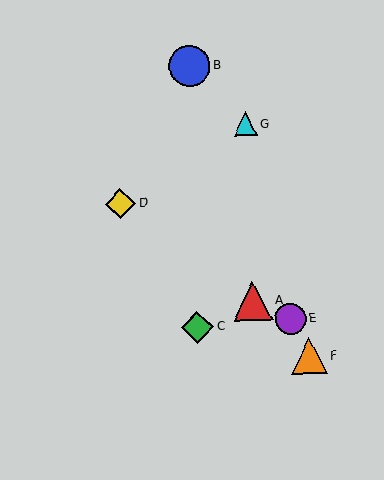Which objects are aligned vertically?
Objects B, C are aligned vertically.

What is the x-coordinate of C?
Object C is at x≈198.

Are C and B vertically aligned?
Yes, both are at x≈198.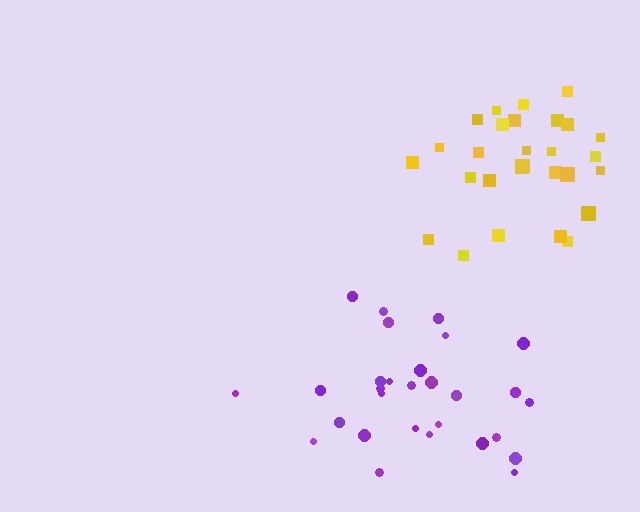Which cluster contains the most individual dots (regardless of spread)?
Purple (29).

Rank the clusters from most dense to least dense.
yellow, purple.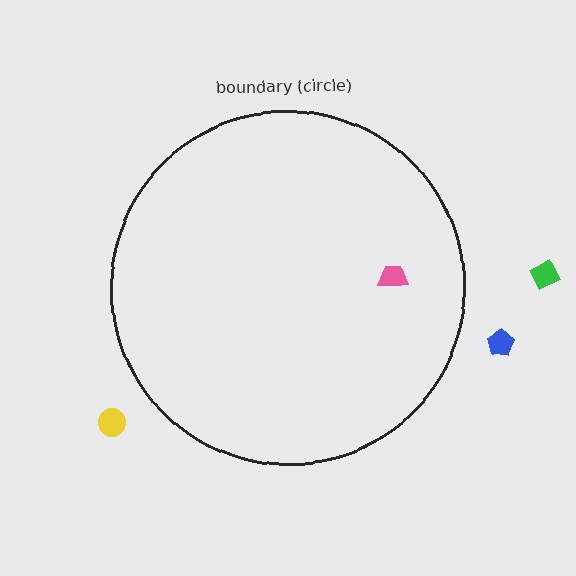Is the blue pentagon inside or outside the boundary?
Outside.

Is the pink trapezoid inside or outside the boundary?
Inside.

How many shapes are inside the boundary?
1 inside, 3 outside.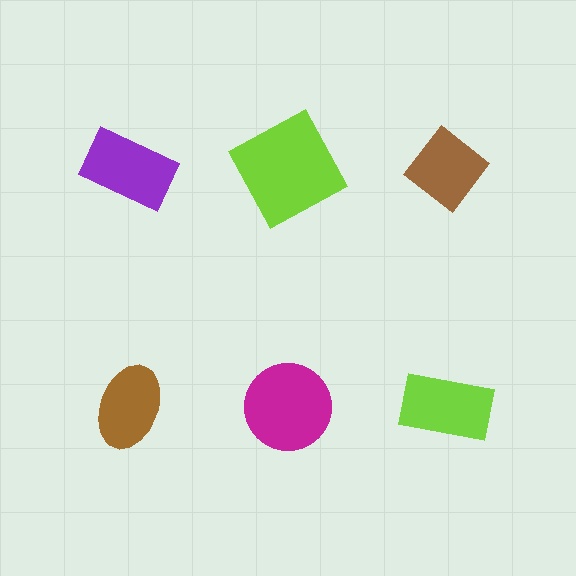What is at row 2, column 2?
A magenta circle.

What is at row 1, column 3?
A brown diamond.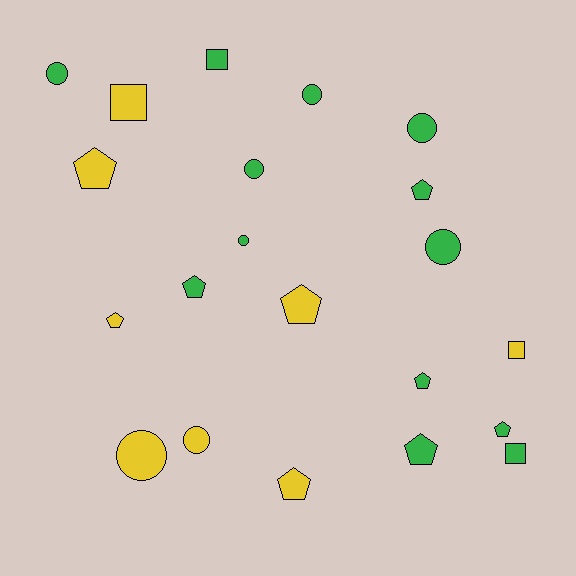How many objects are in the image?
There are 21 objects.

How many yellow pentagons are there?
There are 4 yellow pentagons.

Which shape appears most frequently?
Pentagon, with 9 objects.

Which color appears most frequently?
Green, with 13 objects.